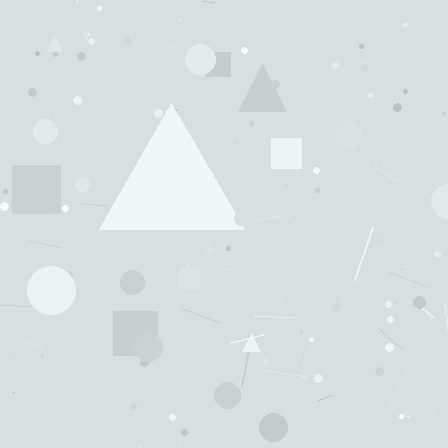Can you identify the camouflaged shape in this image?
The camouflaged shape is a triangle.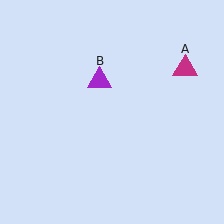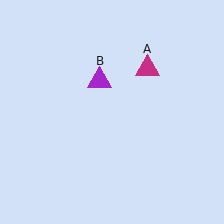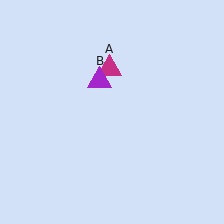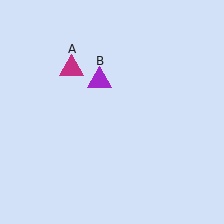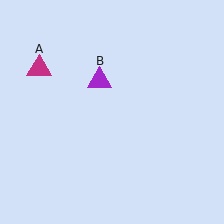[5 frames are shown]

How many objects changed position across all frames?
1 object changed position: magenta triangle (object A).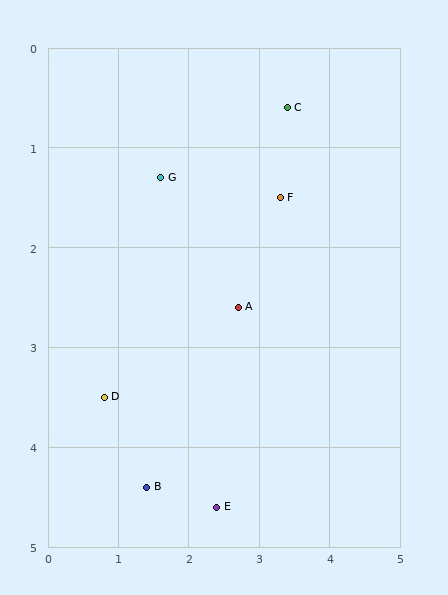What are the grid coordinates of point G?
Point G is at approximately (1.6, 1.3).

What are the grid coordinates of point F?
Point F is at approximately (3.3, 1.5).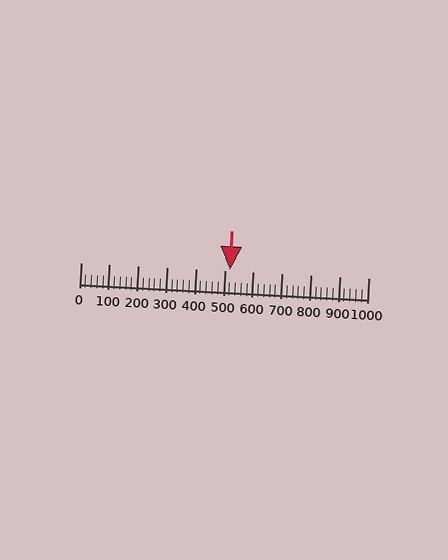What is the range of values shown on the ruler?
The ruler shows values from 0 to 1000.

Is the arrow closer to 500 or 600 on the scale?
The arrow is closer to 500.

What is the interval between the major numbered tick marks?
The major tick marks are spaced 100 units apart.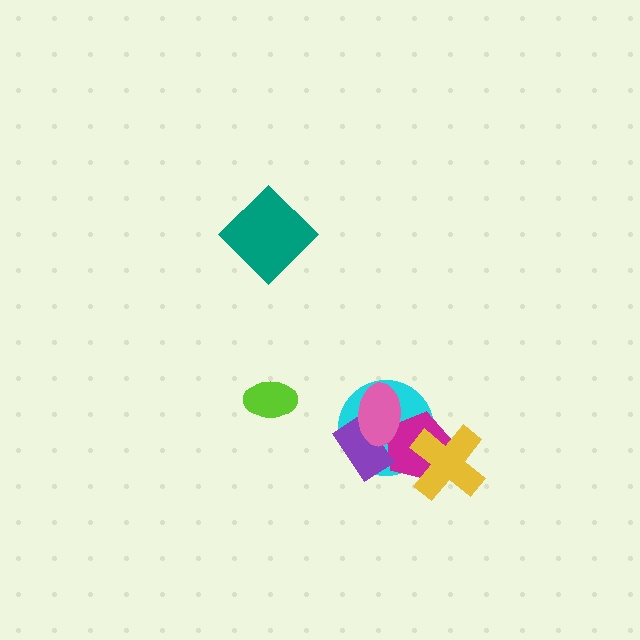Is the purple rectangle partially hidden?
Yes, it is partially covered by another shape.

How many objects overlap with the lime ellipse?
0 objects overlap with the lime ellipse.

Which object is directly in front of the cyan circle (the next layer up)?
The magenta pentagon is directly in front of the cyan circle.